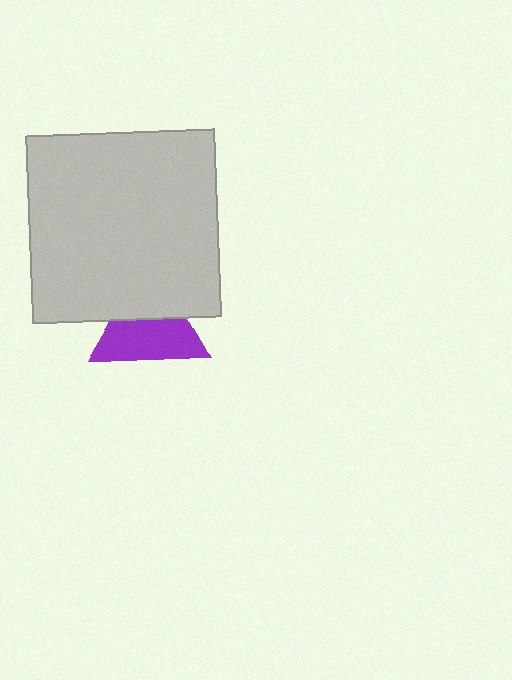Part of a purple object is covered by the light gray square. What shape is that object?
It is a triangle.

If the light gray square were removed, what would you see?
You would see the complete purple triangle.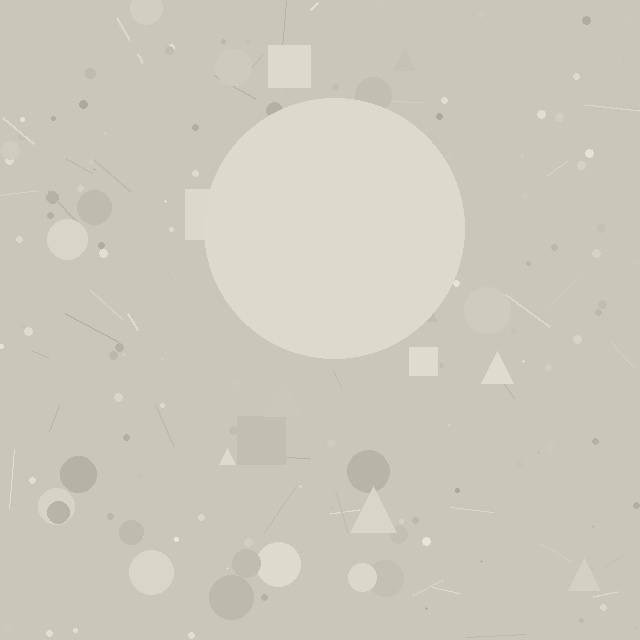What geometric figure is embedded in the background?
A circle is embedded in the background.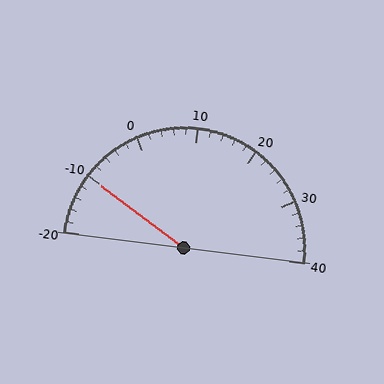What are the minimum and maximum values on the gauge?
The gauge ranges from -20 to 40.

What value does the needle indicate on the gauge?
The needle indicates approximately -10.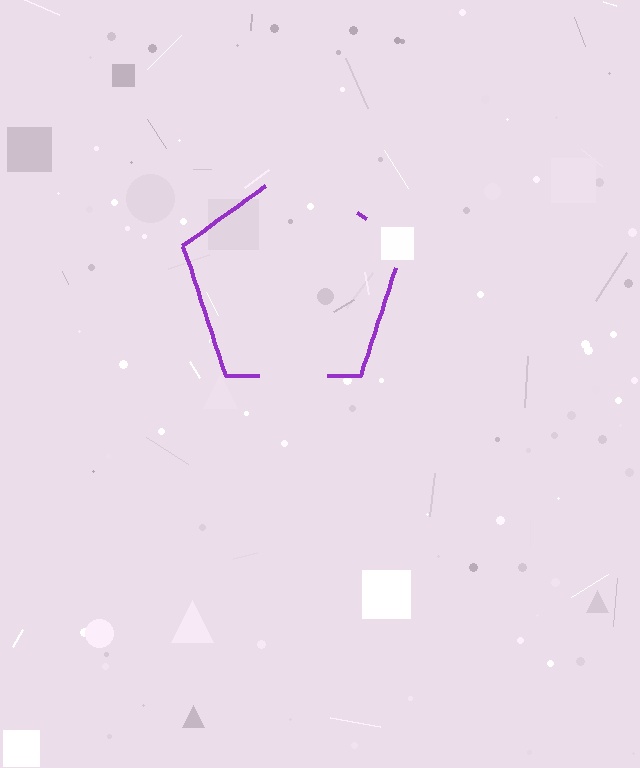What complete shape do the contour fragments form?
The contour fragments form a pentagon.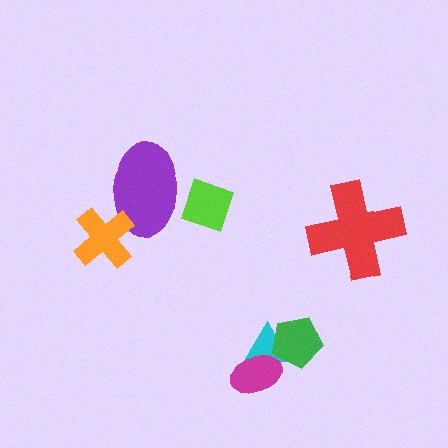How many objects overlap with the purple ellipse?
2 objects overlap with the purple ellipse.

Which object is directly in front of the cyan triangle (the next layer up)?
The green pentagon is directly in front of the cyan triangle.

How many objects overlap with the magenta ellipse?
1 object overlaps with the magenta ellipse.